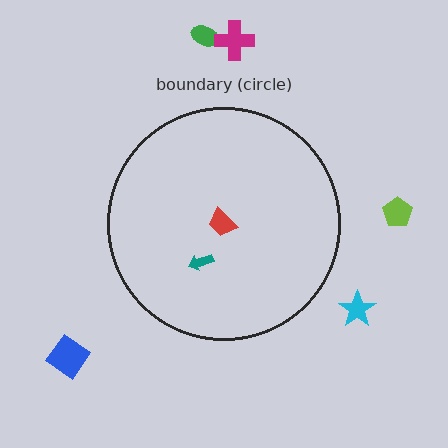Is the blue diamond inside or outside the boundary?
Outside.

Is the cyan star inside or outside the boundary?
Outside.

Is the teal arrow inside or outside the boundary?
Inside.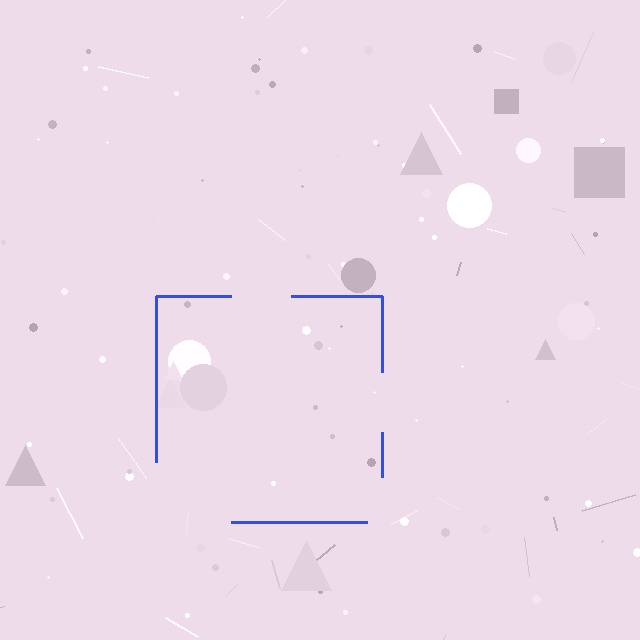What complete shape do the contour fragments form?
The contour fragments form a square.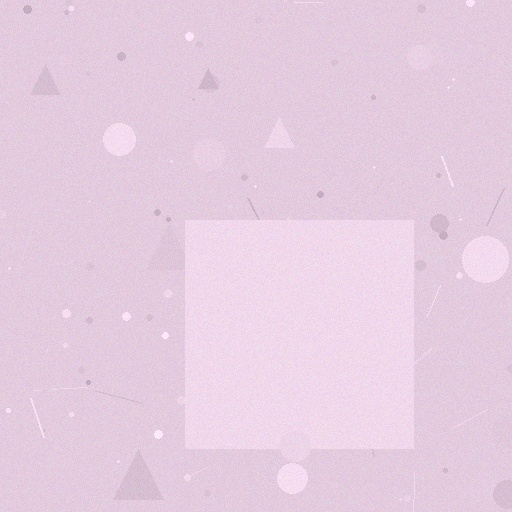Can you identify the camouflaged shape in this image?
The camouflaged shape is a square.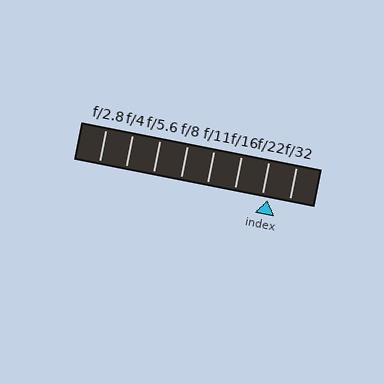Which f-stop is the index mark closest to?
The index mark is closest to f/22.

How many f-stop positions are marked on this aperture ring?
There are 8 f-stop positions marked.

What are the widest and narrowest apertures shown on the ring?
The widest aperture shown is f/2.8 and the narrowest is f/32.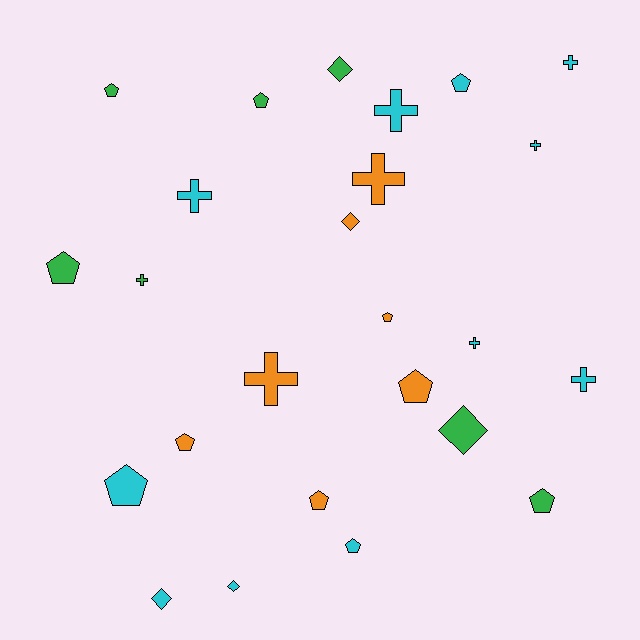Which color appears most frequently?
Cyan, with 11 objects.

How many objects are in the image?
There are 25 objects.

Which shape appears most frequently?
Pentagon, with 11 objects.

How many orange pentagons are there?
There are 4 orange pentagons.